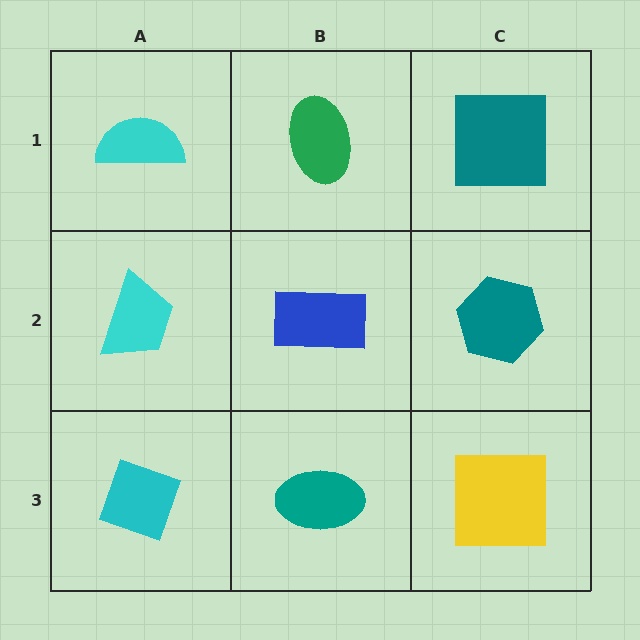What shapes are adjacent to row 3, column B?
A blue rectangle (row 2, column B), a cyan diamond (row 3, column A), a yellow square (row 3, column C).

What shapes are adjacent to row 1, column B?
A blue rectangle (row 2, column B), a cyan semicircle (row 1, column A), a teal square (row 1, column C).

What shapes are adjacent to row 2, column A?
A cyan semicircle (row 1, column A), a cyan diamond (row 3, column A), a blue rectangle (row 2, column B).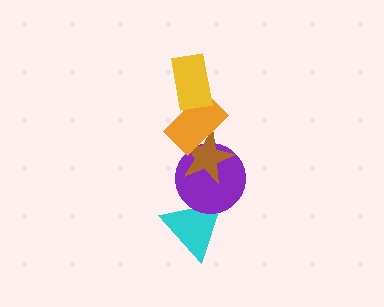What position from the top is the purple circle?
The purple circle is 4th from the top.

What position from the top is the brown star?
The brown star is 3rd from the top.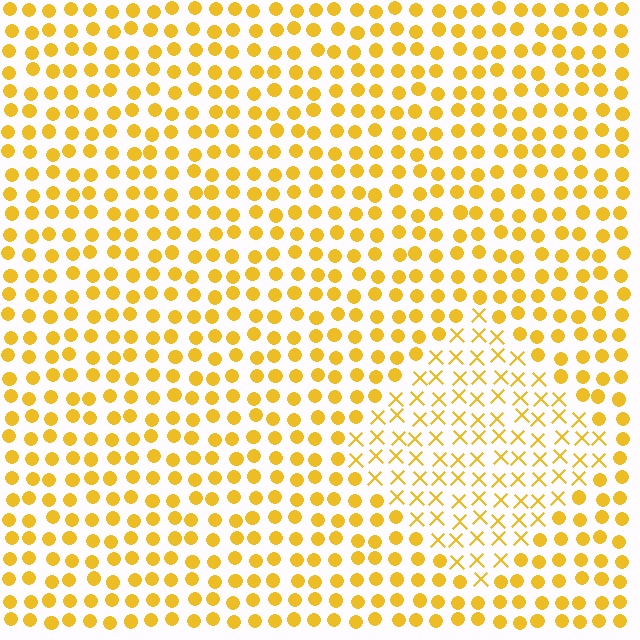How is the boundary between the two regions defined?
The boundary is defined by a change in element shape: X marks inside vs. circles outside. All elements share the same color and spacing.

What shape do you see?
I see a diamond.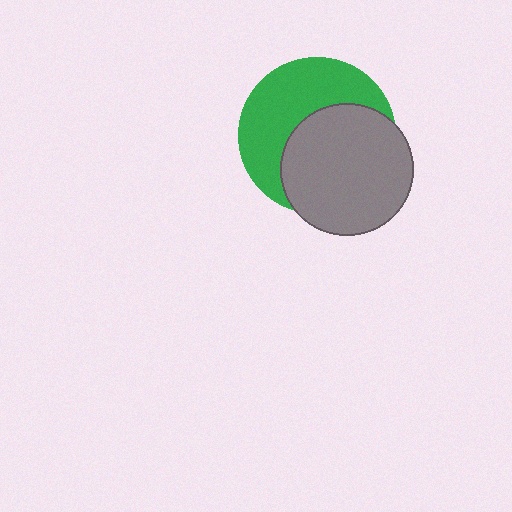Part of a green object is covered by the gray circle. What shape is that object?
It is a circle.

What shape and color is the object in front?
The object in front is a gray circle.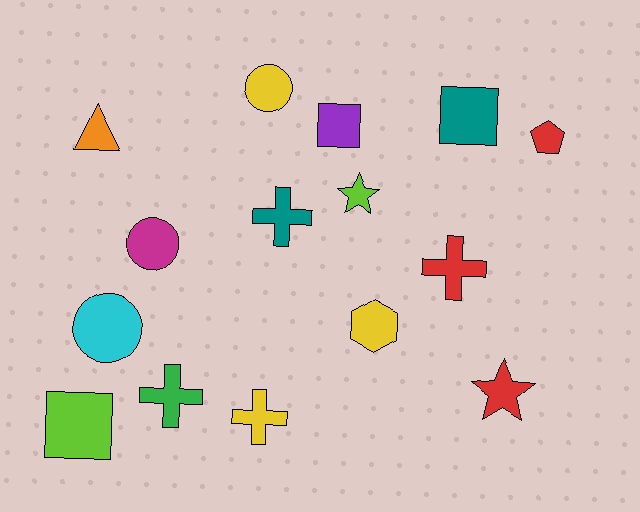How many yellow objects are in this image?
There are 3 yellow objects.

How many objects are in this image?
There are 15 objects.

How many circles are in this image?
There are 3 circles.